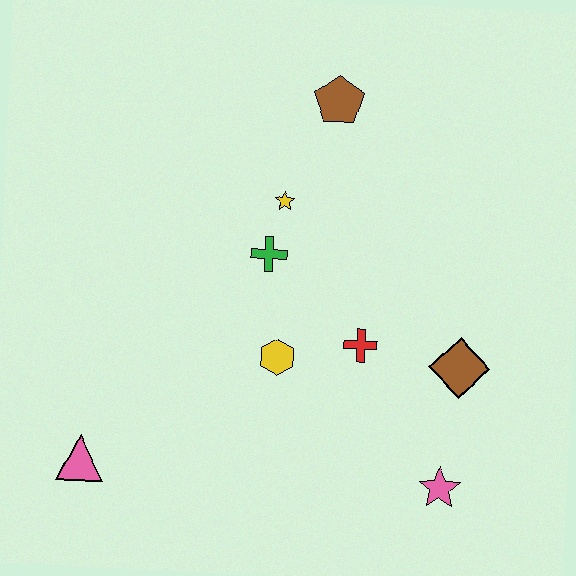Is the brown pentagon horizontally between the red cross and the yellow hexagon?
Yes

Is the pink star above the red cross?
No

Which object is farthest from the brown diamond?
The pink triangle is farthest from the brown diamond.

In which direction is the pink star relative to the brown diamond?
The pink star is below the brown diamond.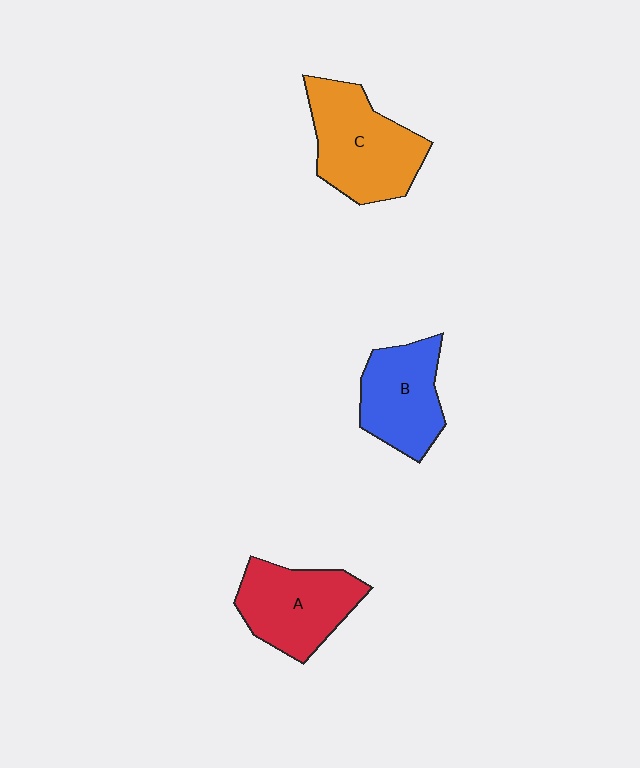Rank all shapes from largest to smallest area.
From largest to smallest: C (orange), A (red), B (blue).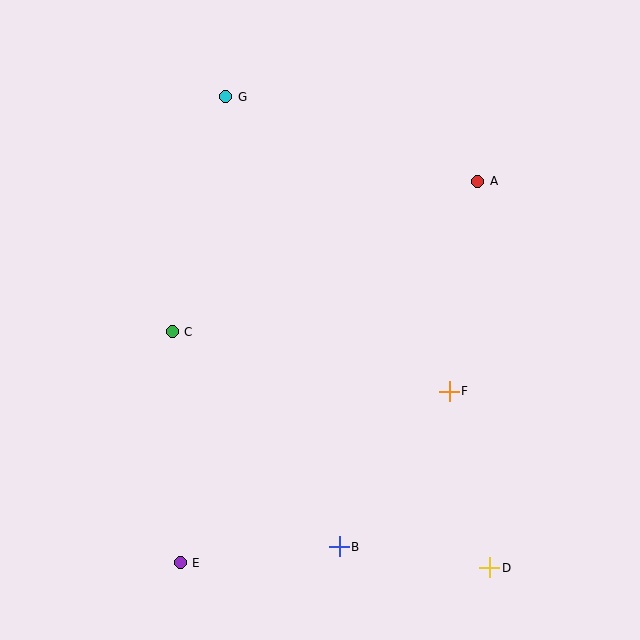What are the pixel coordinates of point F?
Point F is at (449, 391).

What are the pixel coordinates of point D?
Point D is at (490, 568).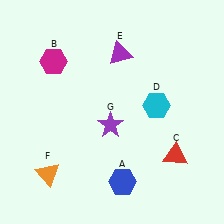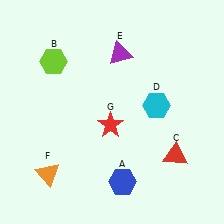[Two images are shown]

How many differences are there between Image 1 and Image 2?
There are 2 differences between the two images.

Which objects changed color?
B changed from magenta to lime. G changed from purple to red.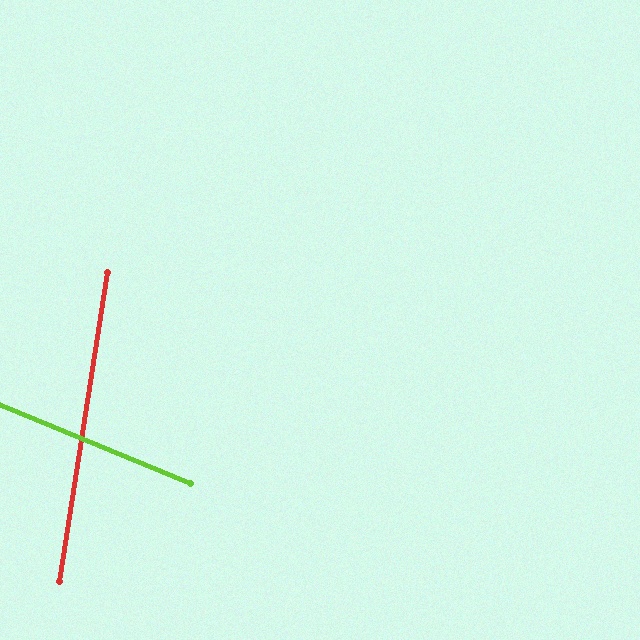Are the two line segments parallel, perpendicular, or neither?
Neither parallel nor perpendicular — they differ by about 77°.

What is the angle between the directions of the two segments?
Approximately 77 degrees.